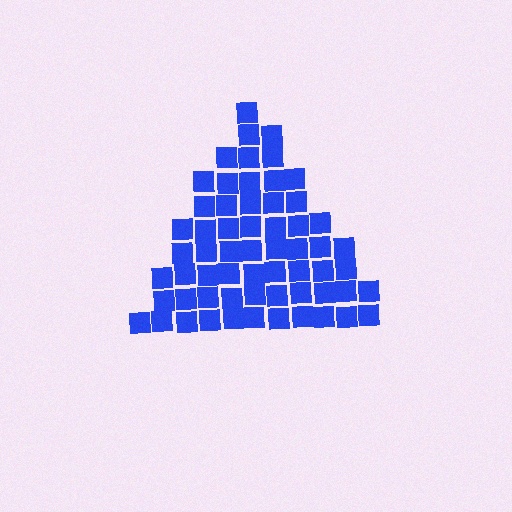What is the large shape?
The large shape is a triangle.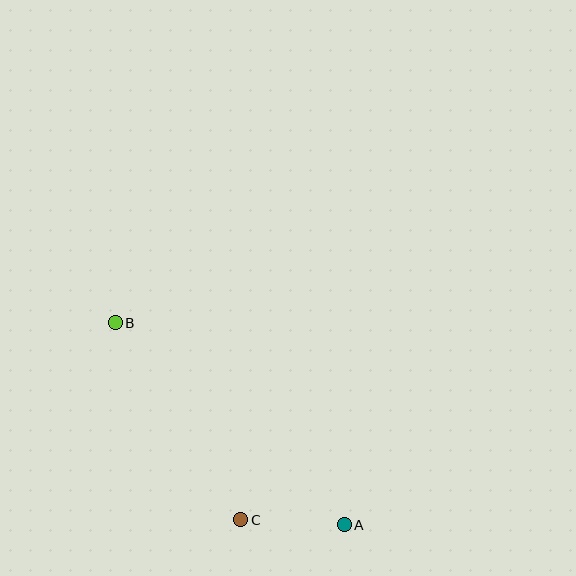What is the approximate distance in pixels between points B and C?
The distance between B and C is approximately 234 pixels.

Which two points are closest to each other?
Points A and C are closest to each other.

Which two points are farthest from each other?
Points A and B are farthest from each other.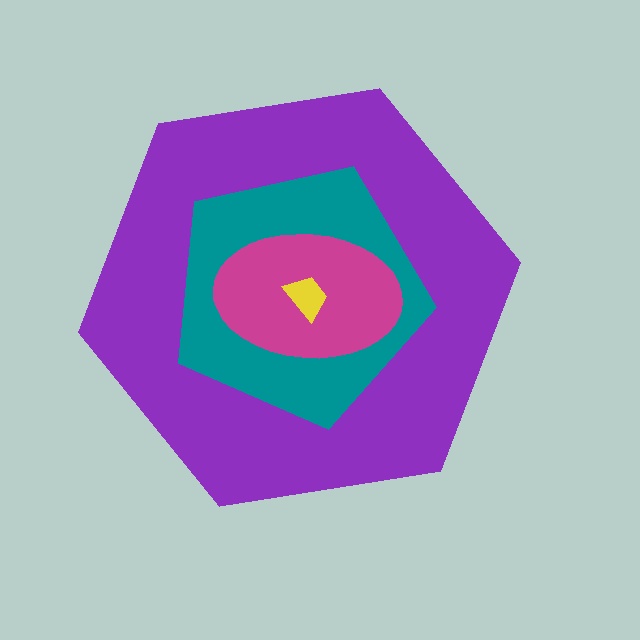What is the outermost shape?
The purple hexagon.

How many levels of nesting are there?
4.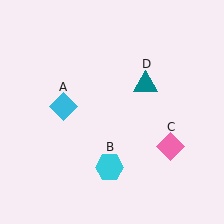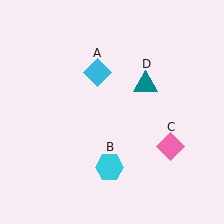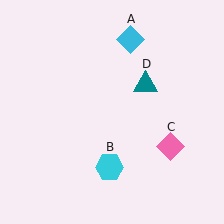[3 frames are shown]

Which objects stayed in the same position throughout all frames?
Cyan hexagon (object B) and pink diamond (object C) and teal triangle (object D) remained stationary.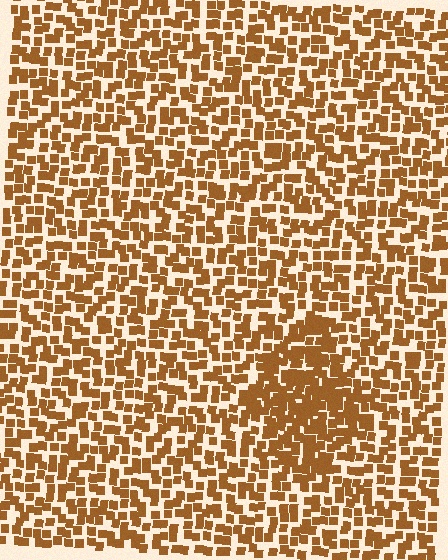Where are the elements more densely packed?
The elements are more densely packed inside the diamond boundary.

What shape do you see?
I see a diamond.